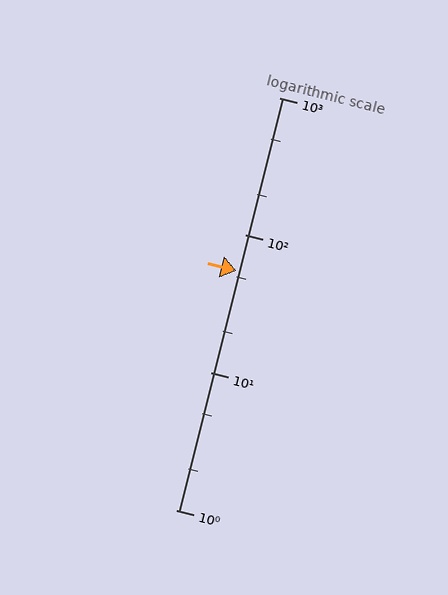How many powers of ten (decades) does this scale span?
The scale spans 3 decades, from 1 to 1000.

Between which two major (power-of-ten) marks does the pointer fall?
The pointer is between 10 and 100.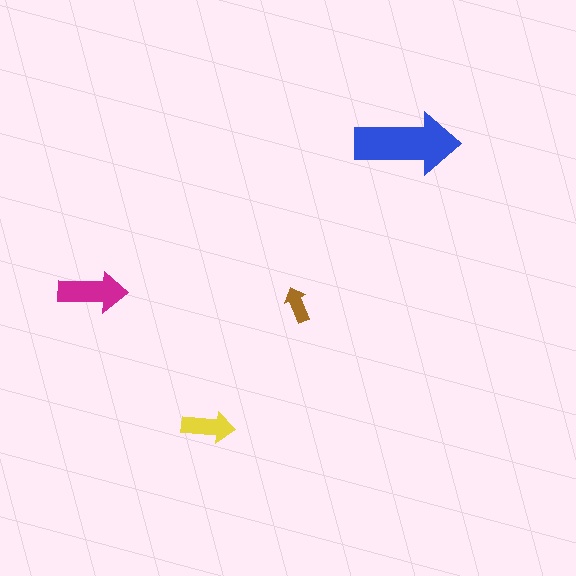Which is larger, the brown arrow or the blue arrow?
The blue one.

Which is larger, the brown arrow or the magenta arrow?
The magenta one.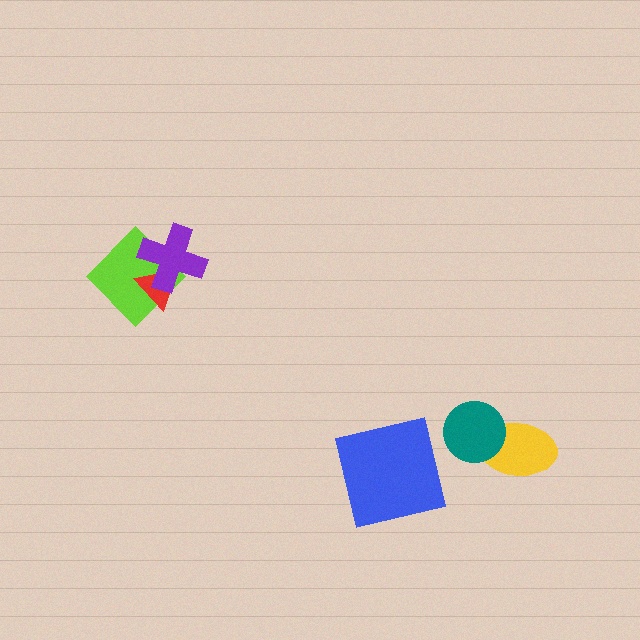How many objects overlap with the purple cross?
2 objects overlap with the purple cross.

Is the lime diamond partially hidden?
Yes, it is partially covered by another shape.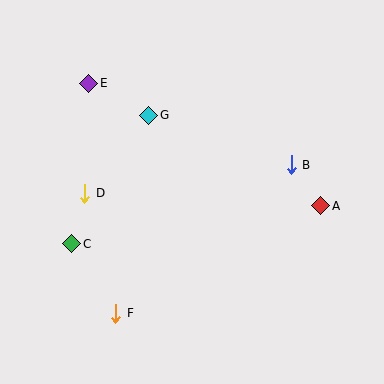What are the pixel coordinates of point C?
Point C is at (72, 244).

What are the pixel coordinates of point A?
Point A is at (321, 206).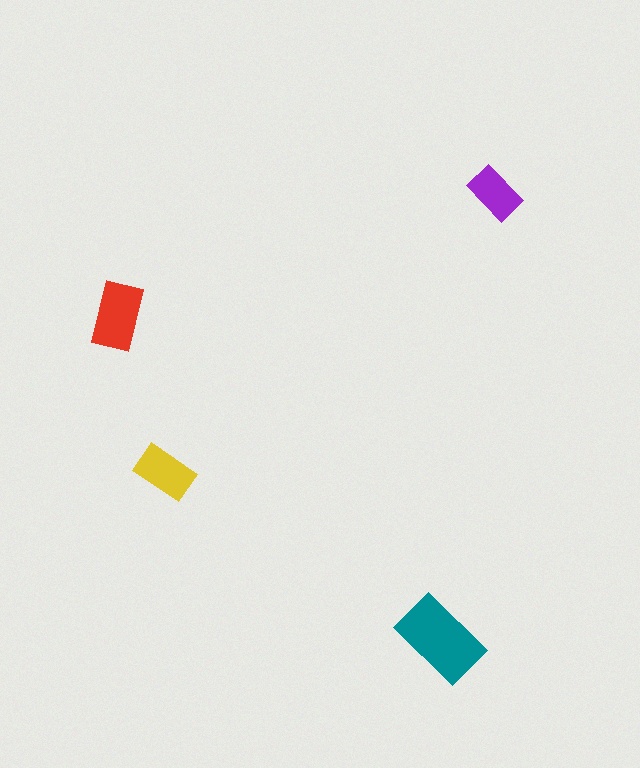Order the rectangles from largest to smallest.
the teal one, the red one, the yellow one, the purple one.